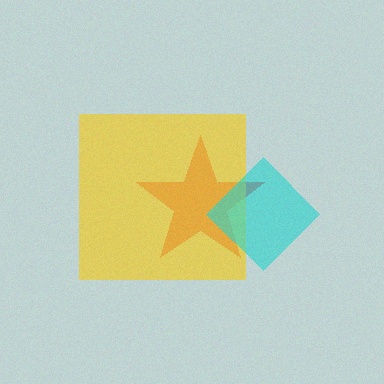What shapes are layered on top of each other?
The layered shapes are: a red star, a yellow square, a cyan diamond.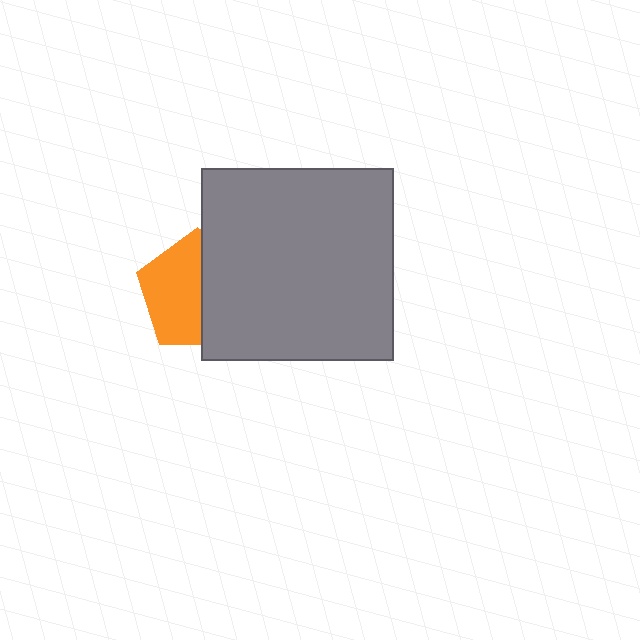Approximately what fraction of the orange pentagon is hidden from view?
Roughly 45% of the orange pentagon is hidden behind the gray square.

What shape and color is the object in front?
The object in front is a gray square.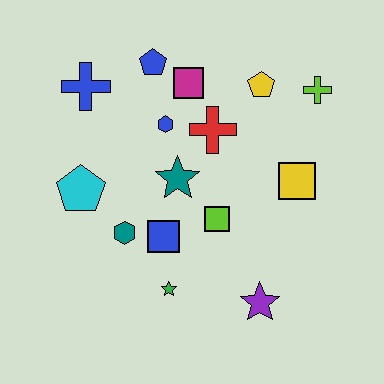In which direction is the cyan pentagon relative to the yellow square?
The cyan pentagon is to the left of the yellow square.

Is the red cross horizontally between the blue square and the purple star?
Yes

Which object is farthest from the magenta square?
The purple star is farthest from the magenta square.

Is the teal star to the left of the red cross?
Yes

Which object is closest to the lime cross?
The yellow pentagon is closest to the lime cross.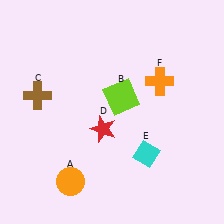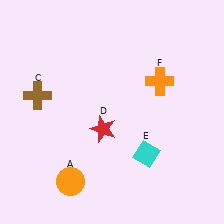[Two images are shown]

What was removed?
The lime square (B) was removed in Image 2.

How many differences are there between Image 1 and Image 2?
There is 1 difference between the two images.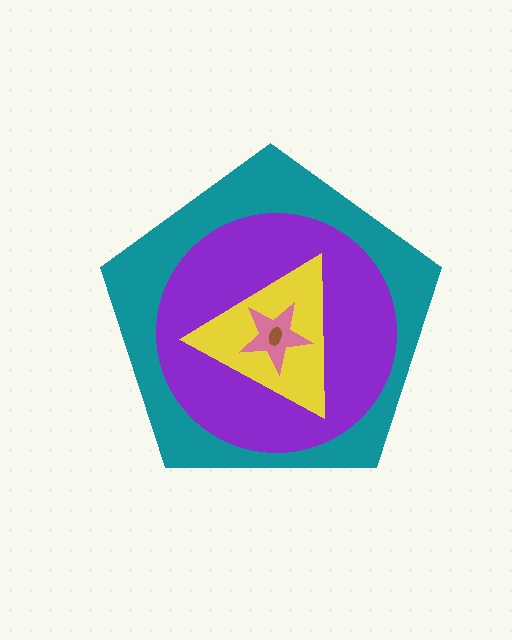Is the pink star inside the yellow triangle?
Yes.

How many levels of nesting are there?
5.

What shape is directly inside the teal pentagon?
The purple circle.